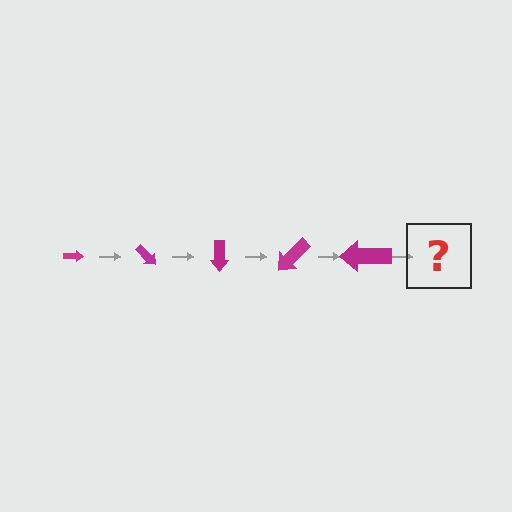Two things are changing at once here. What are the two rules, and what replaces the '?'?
The two rules are that the arrow grows larger each step and it rotates 45 degrees each step. The '?' should be an arrow, larger than the previous one and rotated 225 degrees from the start.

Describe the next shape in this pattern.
It should be an arrow, larger than the previous one and rotated 225 degrees from the start.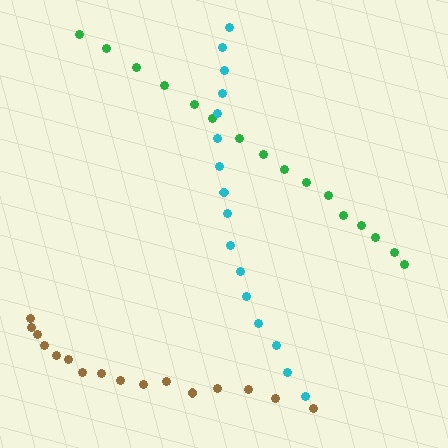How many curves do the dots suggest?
There are 3 distinct paths.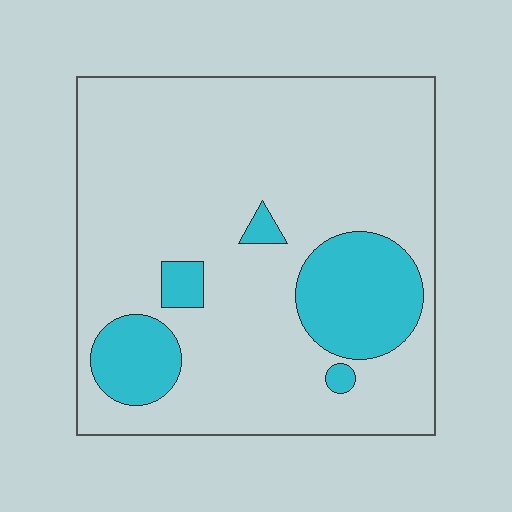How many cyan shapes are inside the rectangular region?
5.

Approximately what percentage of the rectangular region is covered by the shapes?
Approximately 20%.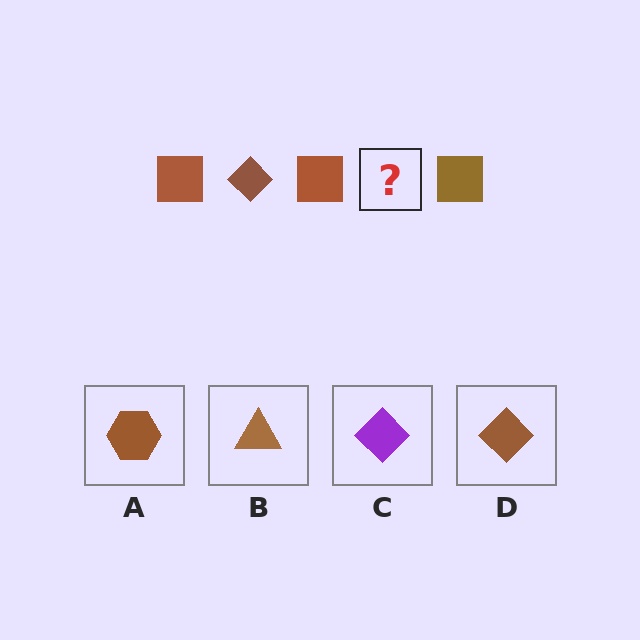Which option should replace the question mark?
Option D.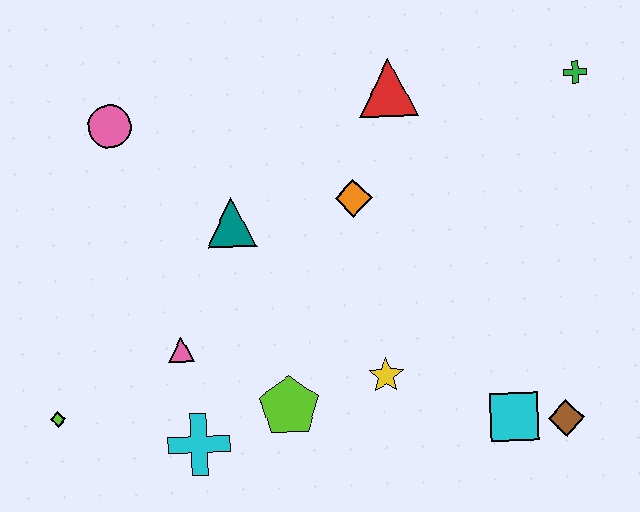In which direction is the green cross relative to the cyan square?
The green cross is above the cyan square.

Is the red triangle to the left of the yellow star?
No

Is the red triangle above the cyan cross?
Yes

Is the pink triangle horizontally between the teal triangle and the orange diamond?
No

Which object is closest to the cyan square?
The brown diamond is closest to the cyan square.